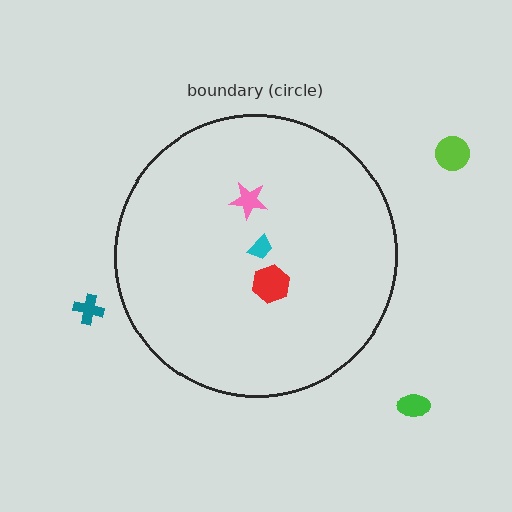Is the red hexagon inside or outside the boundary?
Inside.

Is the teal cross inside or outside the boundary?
Outside.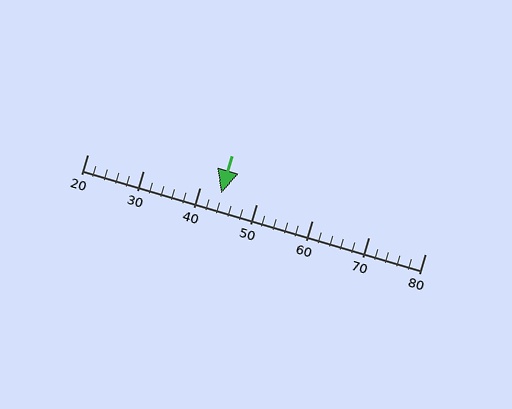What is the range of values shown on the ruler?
The ruler shows values from 20 to 80.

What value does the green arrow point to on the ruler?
The green arrow points to approximately 44.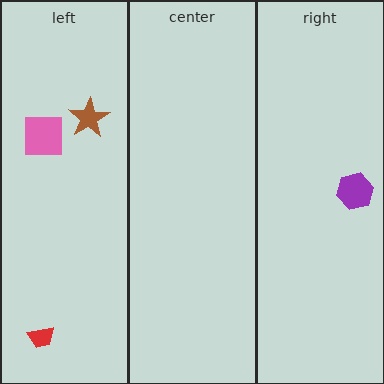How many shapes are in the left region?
3.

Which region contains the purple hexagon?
The right region.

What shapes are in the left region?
The red trapezoid, the brown star, the pink square.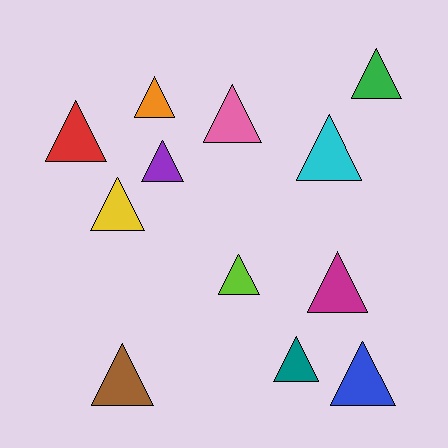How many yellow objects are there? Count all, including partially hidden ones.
There is 1 yellow object.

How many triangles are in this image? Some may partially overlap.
There are 12 triangles.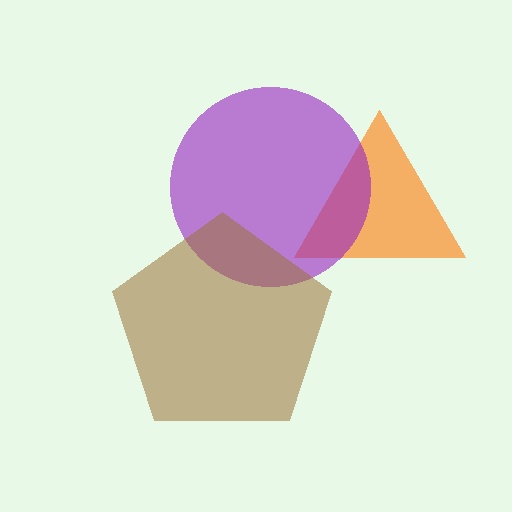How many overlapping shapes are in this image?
There are 3 overlapping shapes in the image.